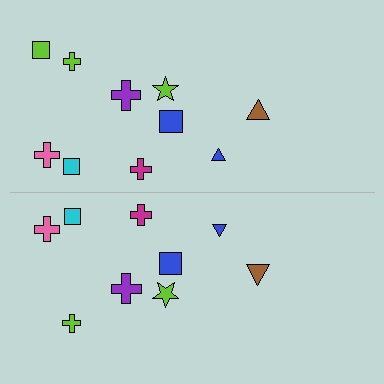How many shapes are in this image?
There are 19 shapes in this image.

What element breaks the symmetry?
A lime square is missing from the bottom side.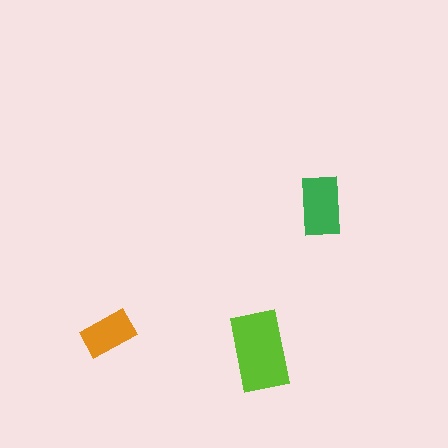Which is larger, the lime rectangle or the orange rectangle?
The lime one.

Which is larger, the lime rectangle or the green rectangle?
The lime one.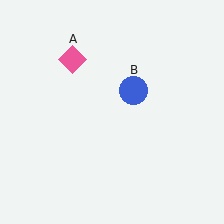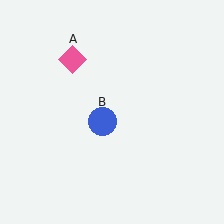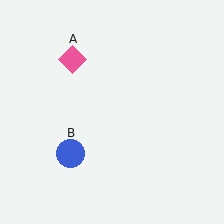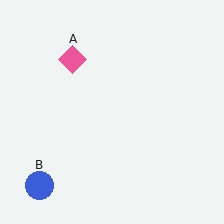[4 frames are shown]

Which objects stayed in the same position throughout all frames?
Pink diamond (object A) remained stationary.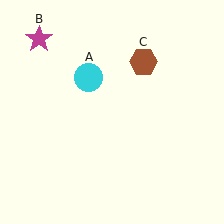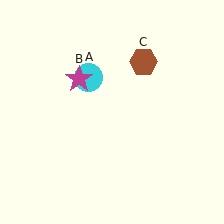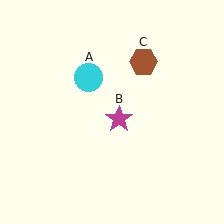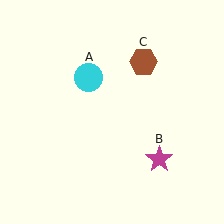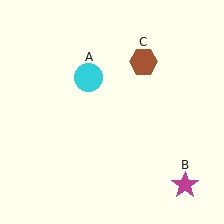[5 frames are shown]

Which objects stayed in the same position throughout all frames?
Cyan circle (object A) and brown hexagon (object C) remained stationary.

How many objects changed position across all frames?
1 object changed position: magenta star (object B).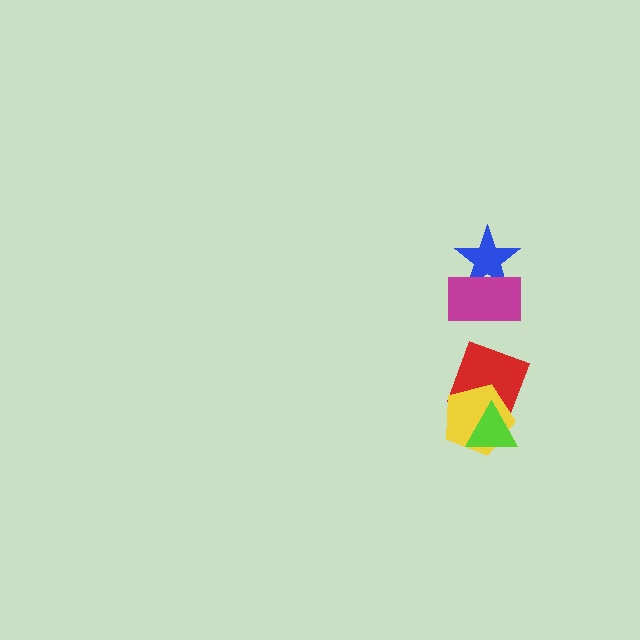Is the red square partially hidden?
Yes, it is partially covered by another shape.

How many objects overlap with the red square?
2 objects overlap with the red square.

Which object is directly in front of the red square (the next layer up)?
The yellow pentagon is directly in front of the red square.